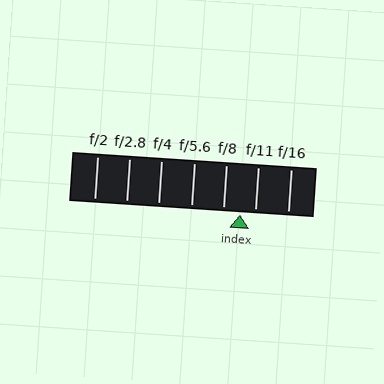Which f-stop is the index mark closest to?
The index mark is closest to f/11.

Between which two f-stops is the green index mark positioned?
The index mark is between f/8 and f/11.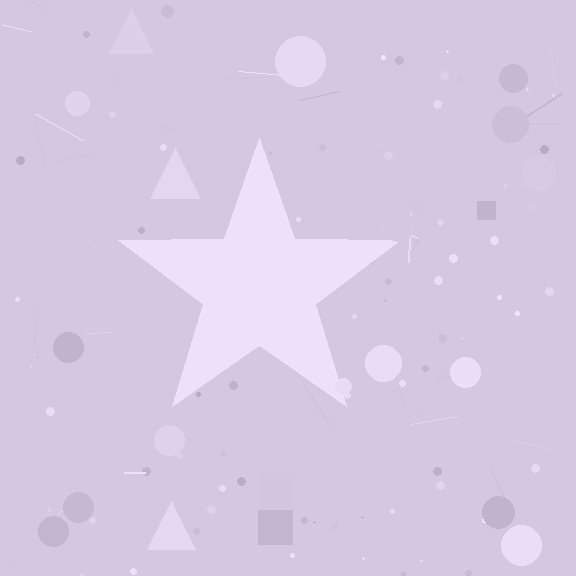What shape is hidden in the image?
A star is hidden in the image.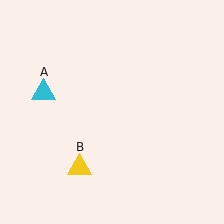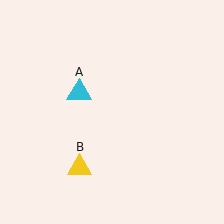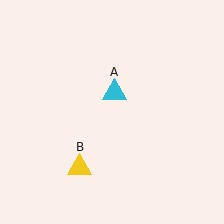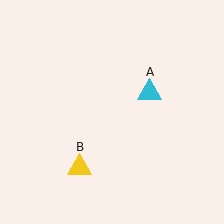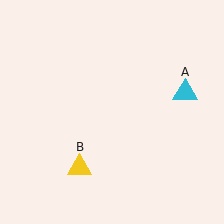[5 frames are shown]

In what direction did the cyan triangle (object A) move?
The cyan triangle (object A) moved right.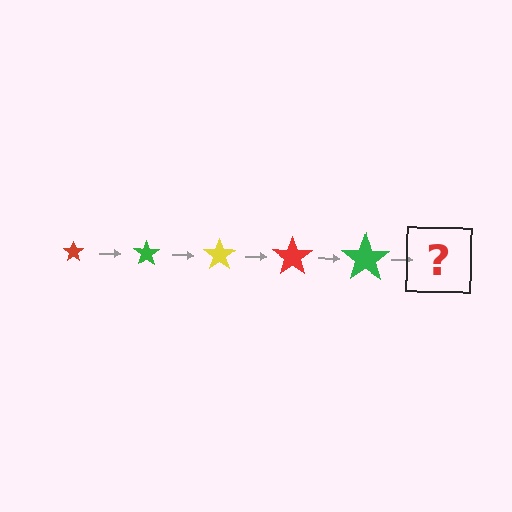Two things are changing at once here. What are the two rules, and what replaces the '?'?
The two rules are that the star grows larger each step and the color cycles through red, green, and yellow. The '?' should be a yellow star, larger than the previous one.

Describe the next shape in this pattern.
It should be a yellow star, larger than the previous one.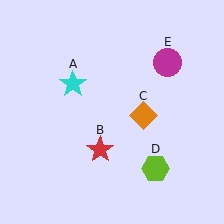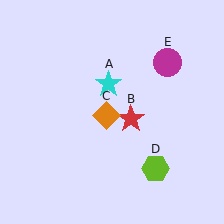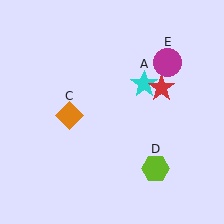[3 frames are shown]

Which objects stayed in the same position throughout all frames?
Lime hexagon (object D) and magenta circle (object E) remained stationary.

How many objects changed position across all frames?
3 objects changed position: cyan star (object A), red star (object B), orange diamond (object C).